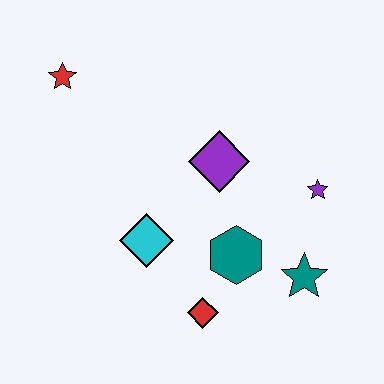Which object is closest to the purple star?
The teal star is closest to the purple star.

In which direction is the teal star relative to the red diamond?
The teal star is to the right of the red diamond.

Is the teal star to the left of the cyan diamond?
No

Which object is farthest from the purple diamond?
The red star is farthest from the purple diamond.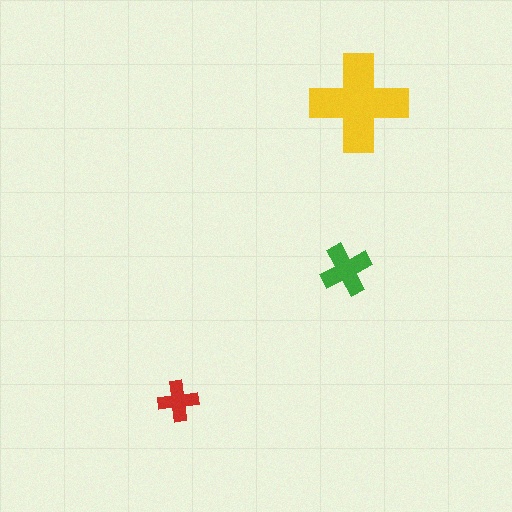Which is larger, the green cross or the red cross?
The green one.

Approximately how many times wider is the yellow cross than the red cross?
About 2.5 times wider.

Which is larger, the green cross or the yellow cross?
The yellow one.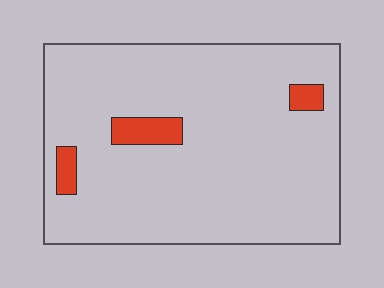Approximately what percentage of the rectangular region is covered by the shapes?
Approximately 5%.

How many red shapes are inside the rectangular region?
3.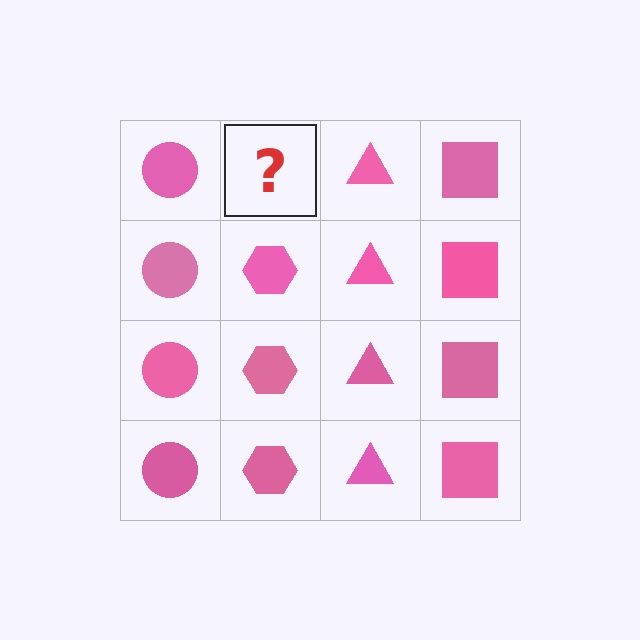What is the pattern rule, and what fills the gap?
The rule is that each column has a consistent shape. The gap should be filled with a pink hexagon.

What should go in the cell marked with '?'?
The missing cell should contain a pink hexagon.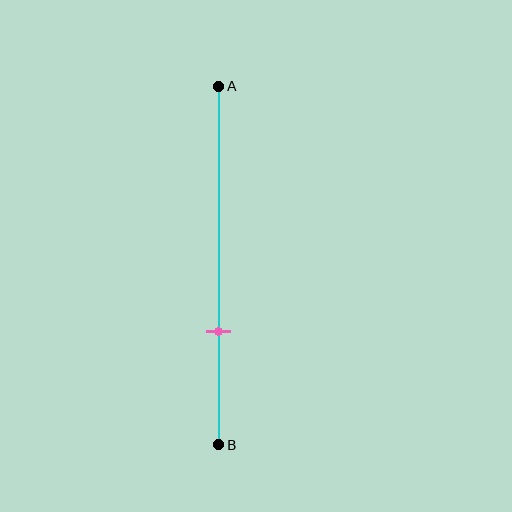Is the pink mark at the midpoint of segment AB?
No, the mark is at about 70% from A, not at the 50% midpoint.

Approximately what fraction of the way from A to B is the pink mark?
The pink mark is approximately 70% of the way from A to B.